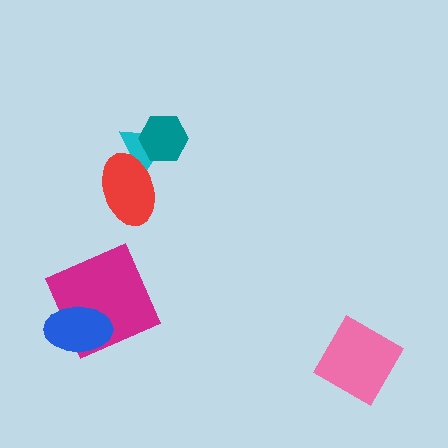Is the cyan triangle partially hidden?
Yes, it is partially covered by another shape.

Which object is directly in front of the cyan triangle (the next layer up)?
The teal hexagon is directly in front of the cyan triangle.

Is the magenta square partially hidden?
Yes, it is partially covered by another shape.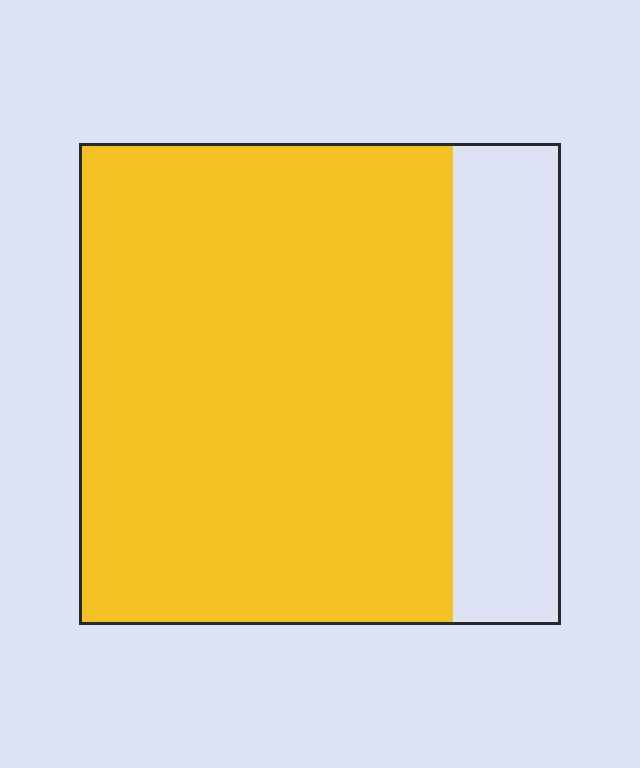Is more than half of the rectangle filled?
Yes.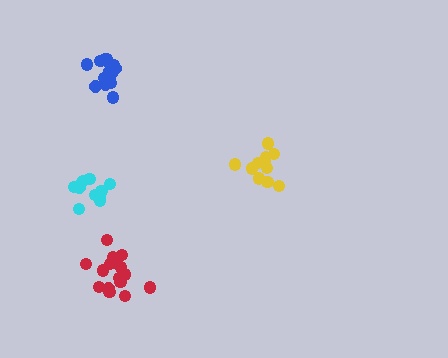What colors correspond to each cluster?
The clusters are colored: yellow, cyan, blue, red.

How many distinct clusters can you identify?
There are 4 distinct clusters.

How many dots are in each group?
Group 1: 11 dots, Group 2: 11 dots, Group 3: 16 dots, Group 4: 16 dots (54 total).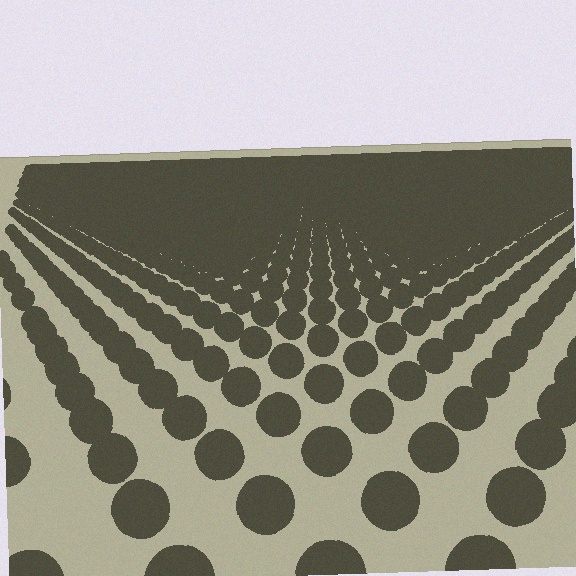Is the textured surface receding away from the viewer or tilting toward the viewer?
The surface is receding away from the viewer. Texture elements get smaller and denser toward the top.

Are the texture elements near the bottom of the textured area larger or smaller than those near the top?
Larger. Near the bottom, elements are closer to the viewer and appear at a bigger on-screen size.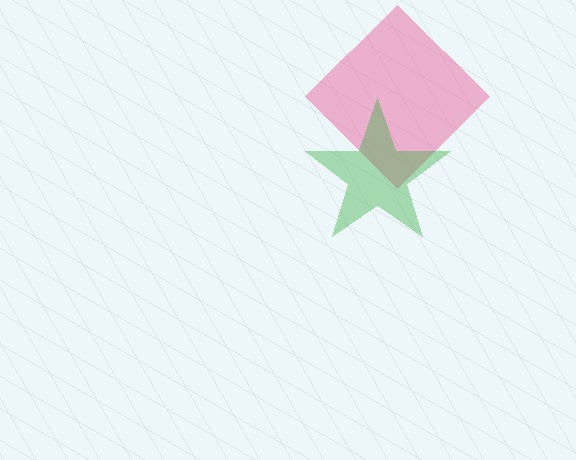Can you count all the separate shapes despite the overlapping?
Yes, there are 2 separate shapes.